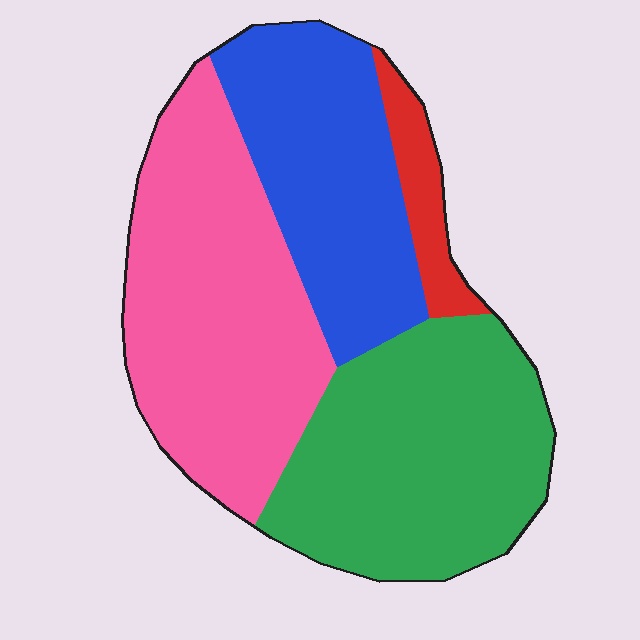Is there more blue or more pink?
Pink.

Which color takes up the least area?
Red, at roughly 5%.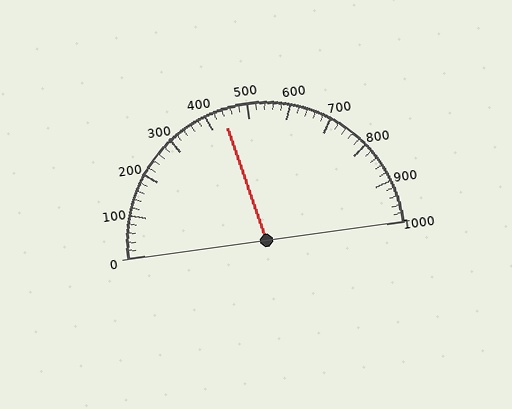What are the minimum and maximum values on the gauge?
The gauge ranges from 0 to 1000.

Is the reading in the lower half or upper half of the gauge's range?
The reading is in the lower half of the range (0 to 1000).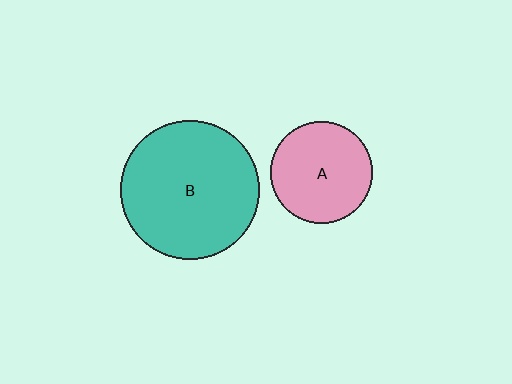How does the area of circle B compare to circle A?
Approximately 1.9 times.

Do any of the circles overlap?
No, none of the circles overlap.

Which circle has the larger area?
Circle B (teal).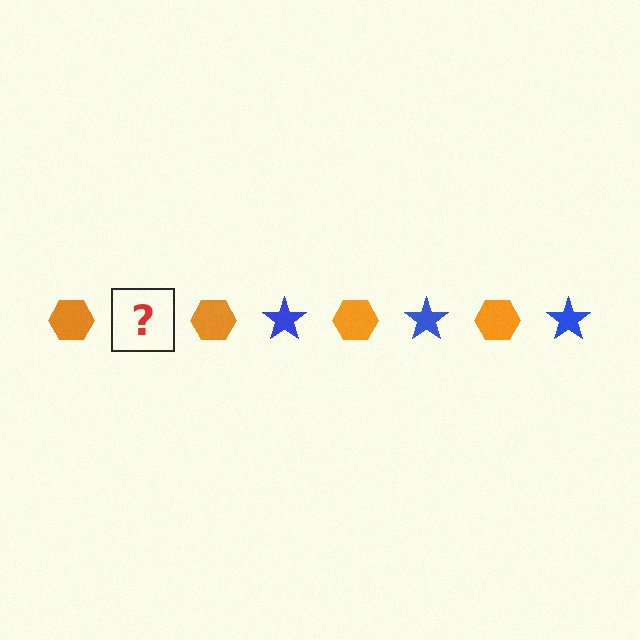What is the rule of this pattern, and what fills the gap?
The rule is that the pattern alternates between orange hexagon and blue star. The gap should be filled with a blue star.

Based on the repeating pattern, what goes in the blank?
The blank should be a blue star.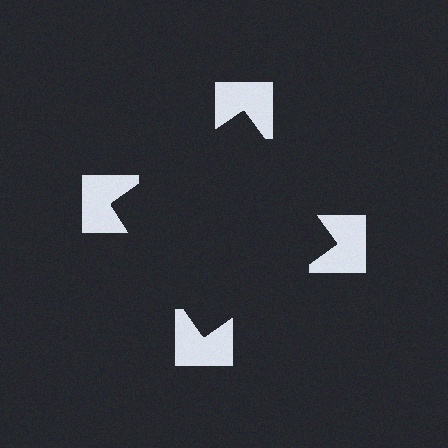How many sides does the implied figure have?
4 sides.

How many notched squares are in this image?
There are 4 — one at each vertex of the illusory square.